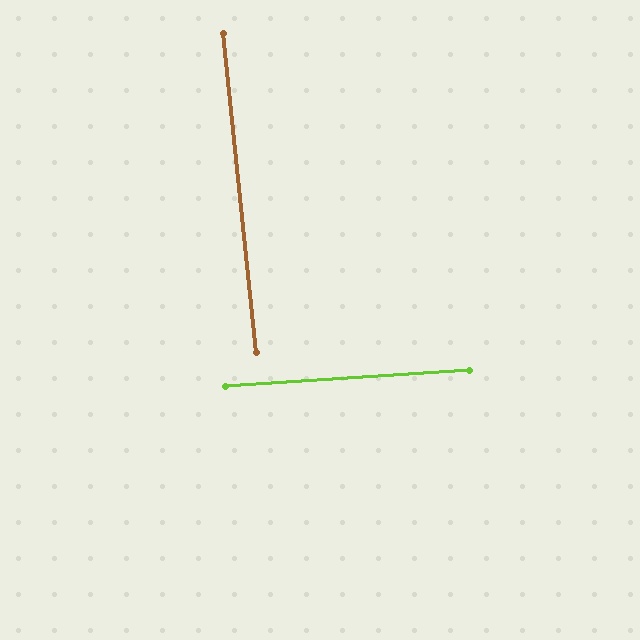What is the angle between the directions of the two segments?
Approximately 88 degrees.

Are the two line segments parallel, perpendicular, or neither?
Perpendicular — they meet at approximately 88°.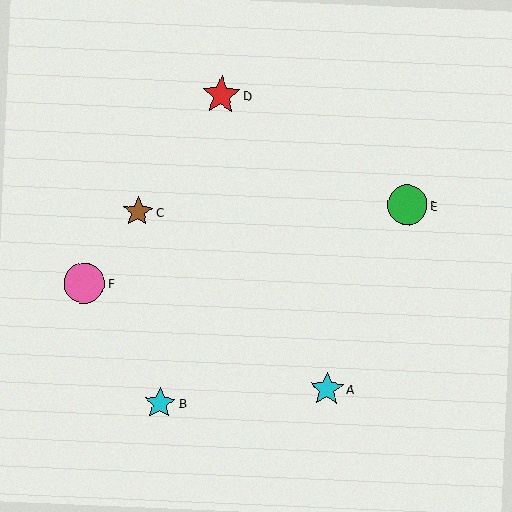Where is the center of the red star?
The center of the red star is at (221, 95).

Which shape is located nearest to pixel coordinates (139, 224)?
The brown star (labeled C) at (138, 212) is nearest to that location.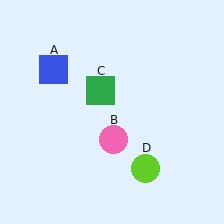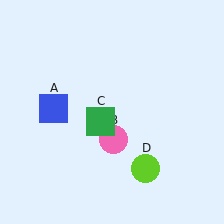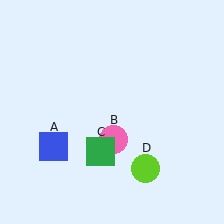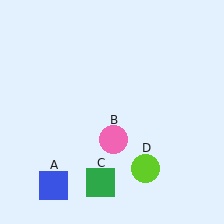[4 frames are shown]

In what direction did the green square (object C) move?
The green square (object C) moved down.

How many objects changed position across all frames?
2 objects changed position: blue square (object A), green square (object C).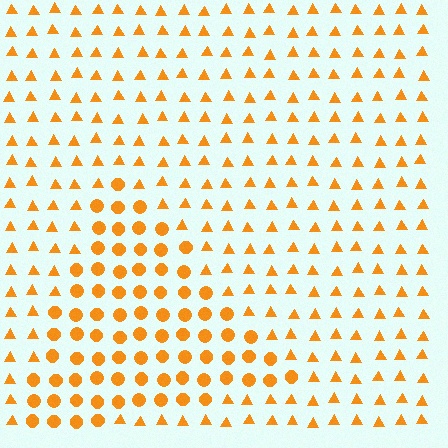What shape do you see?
I see a triangle.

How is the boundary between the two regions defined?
The boundary is defined by a change in element shape: circles inside vs. triangles outside. All elements share the same color and spacing.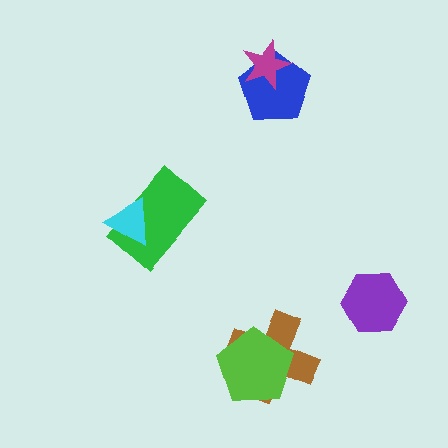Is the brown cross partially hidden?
Yes, it is partially covered by another shape.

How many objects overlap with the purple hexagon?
0 objects overlap with the purple hexagon.